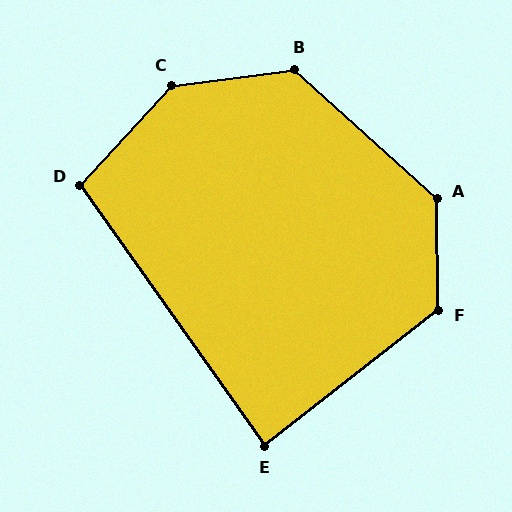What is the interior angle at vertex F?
Approximately 127 degrees (obtuse).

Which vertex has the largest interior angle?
C, at approximately 140 degrees.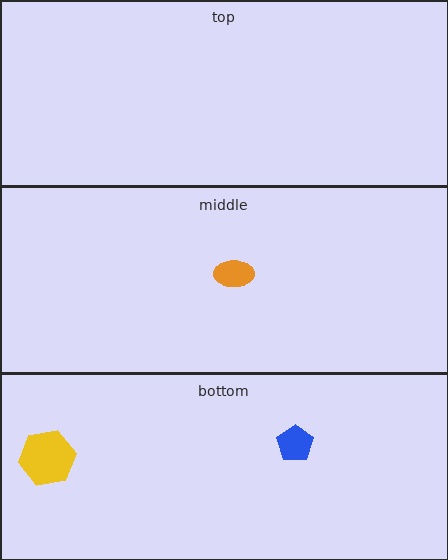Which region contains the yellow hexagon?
The bottom region.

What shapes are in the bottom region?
The blue pentagon, the yellow hexagon.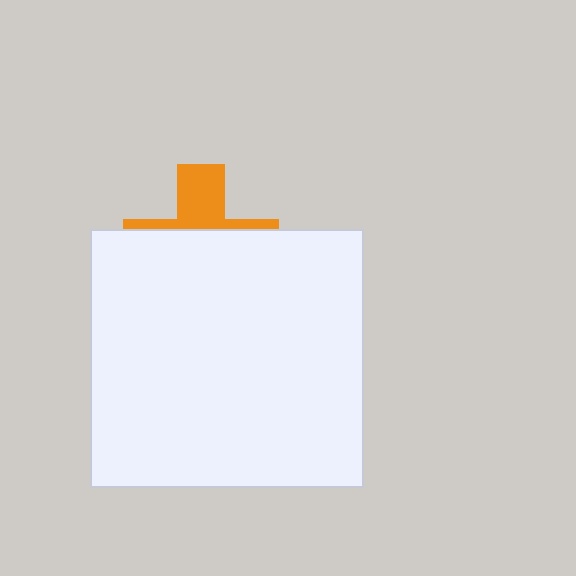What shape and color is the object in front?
The object in front is a white rectangle.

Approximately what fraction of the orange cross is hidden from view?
Roughly 66% of the orange cross is hidden behind the white rectangle.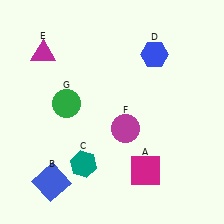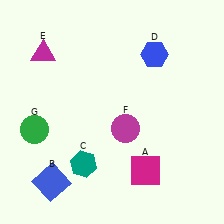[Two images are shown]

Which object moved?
The green circle (G) moved left.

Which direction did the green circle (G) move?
The green circle (G) moved left.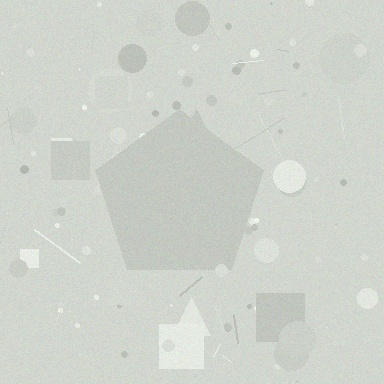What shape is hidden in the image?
A pentagon is hidden in the image.